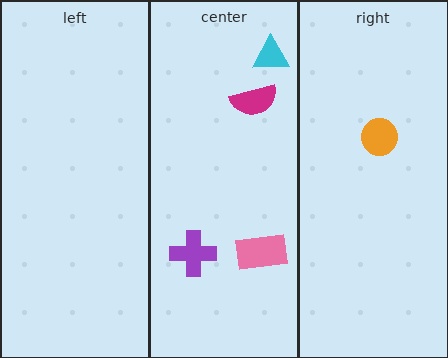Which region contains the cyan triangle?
The center region.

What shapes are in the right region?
The orange circle.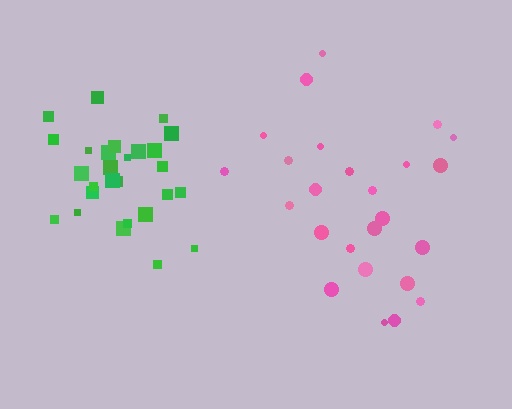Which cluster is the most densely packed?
Green.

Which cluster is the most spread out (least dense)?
Pink.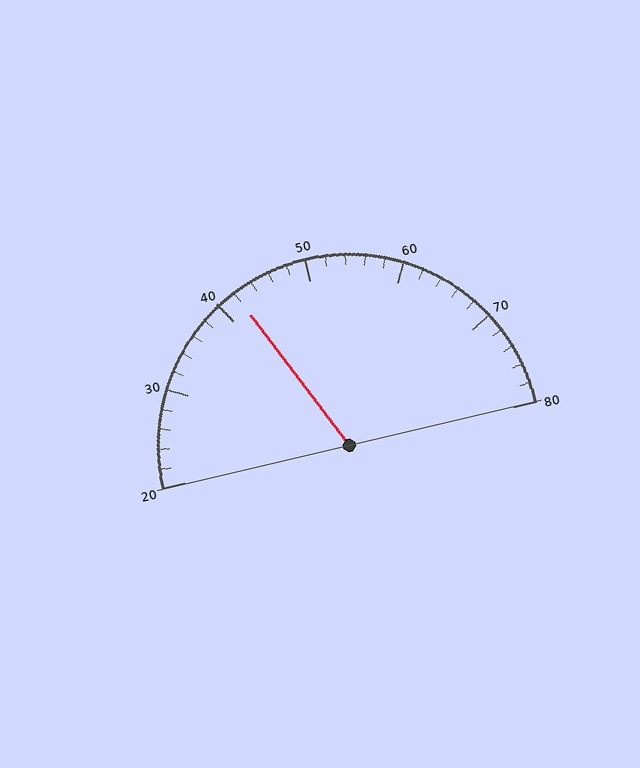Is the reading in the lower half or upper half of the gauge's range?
The reading is in the lower half of the range (20 to 80).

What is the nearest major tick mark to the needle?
The nearest major tick mark is 40.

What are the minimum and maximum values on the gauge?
The gauge ranges from 20 to 80.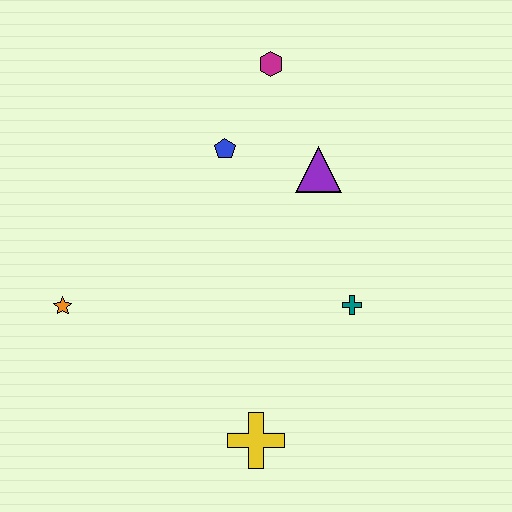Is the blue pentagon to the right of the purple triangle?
No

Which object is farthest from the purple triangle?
The orange star is farthest from the purple triangle.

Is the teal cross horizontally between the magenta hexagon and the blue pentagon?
No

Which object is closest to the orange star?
The blue pentagon is closest to the orange star.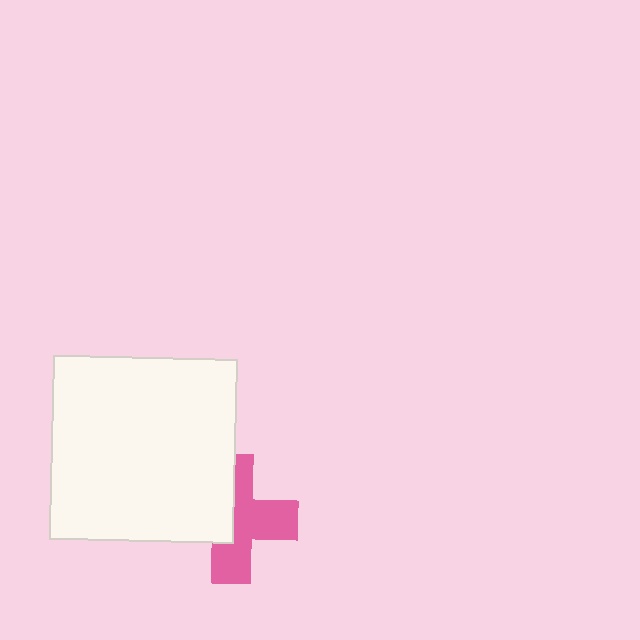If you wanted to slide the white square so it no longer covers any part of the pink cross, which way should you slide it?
Slide it left — that is the most direct way to separate the two shapes.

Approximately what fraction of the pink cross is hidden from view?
Roughly 43% of the pink cross is hidden behind the white square.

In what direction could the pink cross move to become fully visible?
The pink cross could move right. That would shift it out from behind the white square entirely.